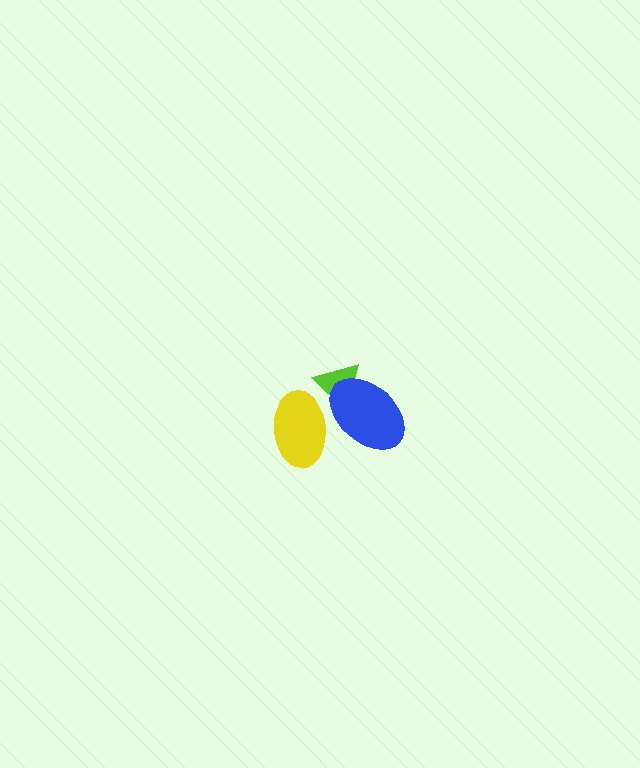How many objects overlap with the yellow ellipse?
2 objects overlap with the yellow ellipse.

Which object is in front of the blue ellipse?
The yellow ellipse is in front of the blue ellipse.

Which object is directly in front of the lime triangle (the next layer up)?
The blue ellipse is directly in front of the lime triangle.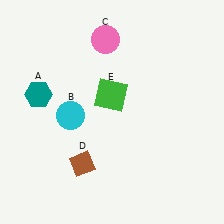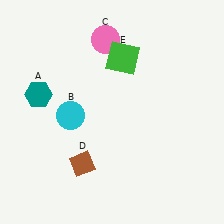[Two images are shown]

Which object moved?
The green square (E) moved up.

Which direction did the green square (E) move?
The green square (E) moved up.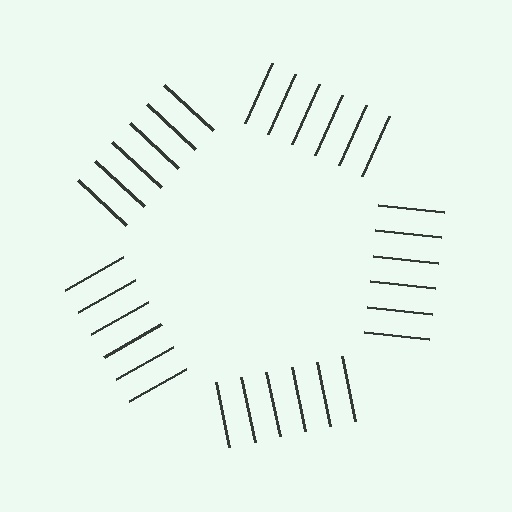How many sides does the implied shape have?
5 sides — the line-ends trace a pentagon.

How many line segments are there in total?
30 — 6 along each of the 5 edges.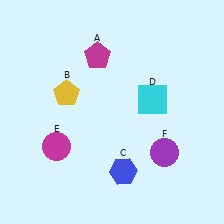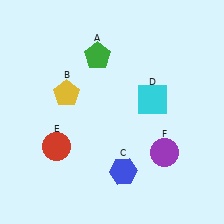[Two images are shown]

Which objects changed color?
A changed from magenta to green. E changed from magenta to red.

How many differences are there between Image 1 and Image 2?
There are 2 differences between the two images.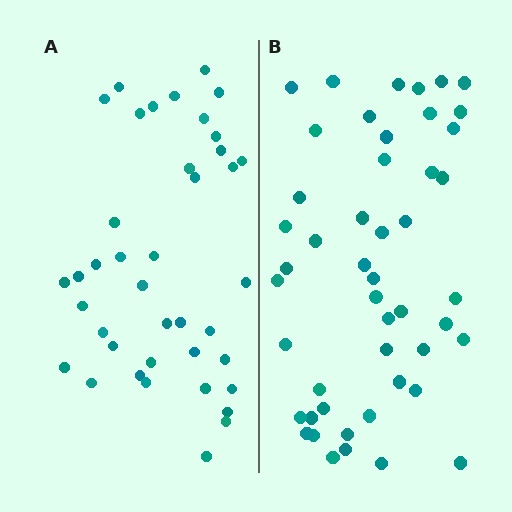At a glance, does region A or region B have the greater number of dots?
Region B (the right region) has more dots.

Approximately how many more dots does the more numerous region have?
Region B has roughly 8 or so more dots than region A.